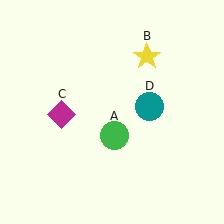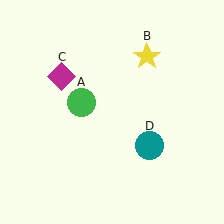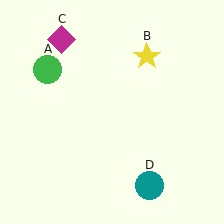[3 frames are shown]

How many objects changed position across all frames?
3 objects changed position: green circle (object A), magenta diamond (object C), teal circle (object D).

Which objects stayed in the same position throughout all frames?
Yellow star (object B) remained stationary.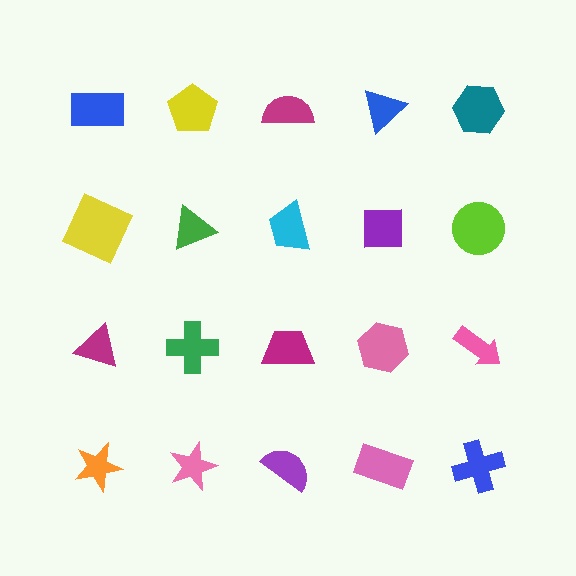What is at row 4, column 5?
A blue cross.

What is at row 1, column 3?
A magenta semicircle.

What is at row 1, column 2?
A yellow pentagon.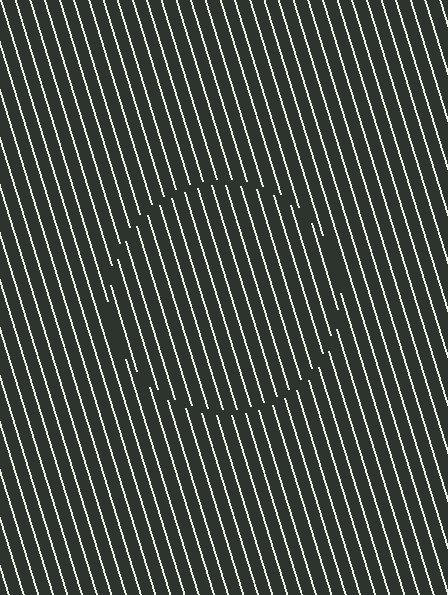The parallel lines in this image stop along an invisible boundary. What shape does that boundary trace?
An illusory circle. The interior of the shape contains the same grating, shifted by half a period — the contour is defined by the phase discontinuity where line-ends from the inner and outer gratings abut.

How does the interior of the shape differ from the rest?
The interior of the shape contains the same grating, shifted by half a period — the contour is defined by the phase discontinuity where line-ends from the inner and outer gratings abut.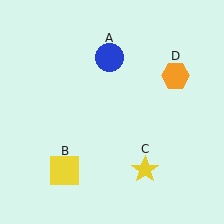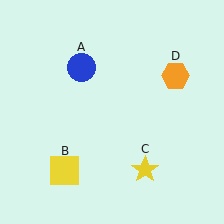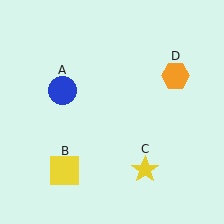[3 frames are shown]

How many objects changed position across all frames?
1 object changed position: blue circle (object A).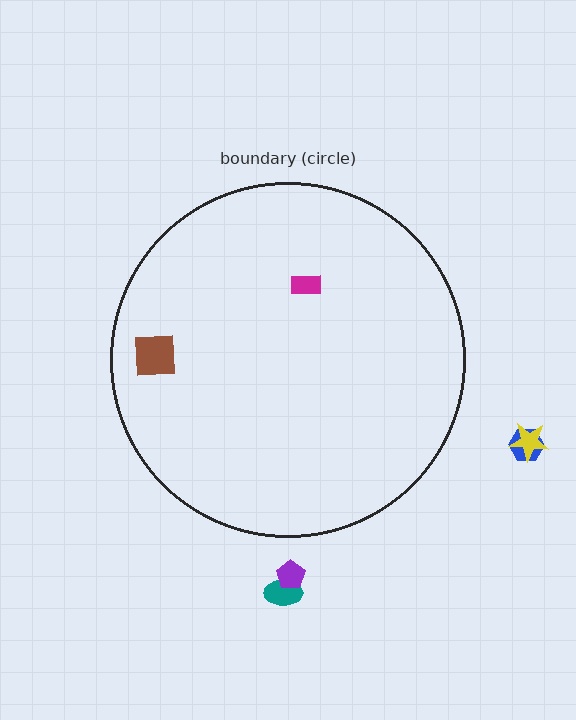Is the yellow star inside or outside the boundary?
Outside.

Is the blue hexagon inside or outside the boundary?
Outside.